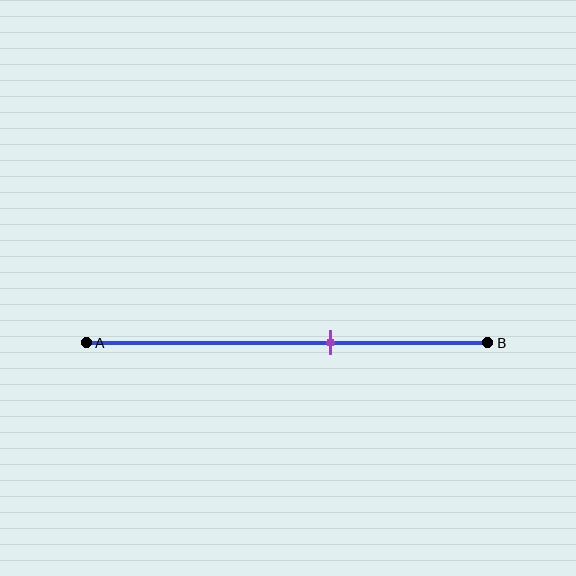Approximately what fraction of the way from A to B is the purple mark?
The purple mark is approximately 60% of the way from A to B.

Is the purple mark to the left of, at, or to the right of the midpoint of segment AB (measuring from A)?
The purple mark is to the right of the midpoint of segment AB.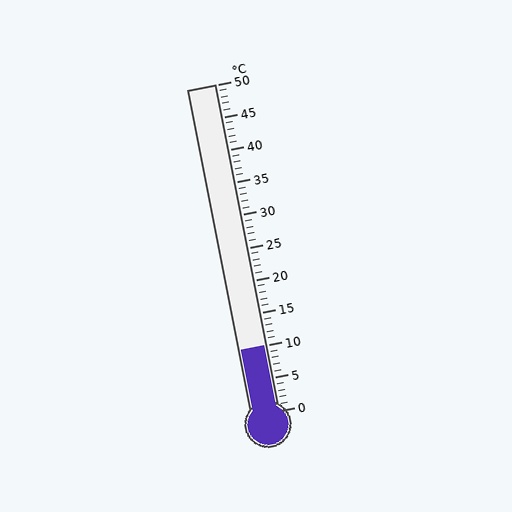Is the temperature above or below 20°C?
The temperature is below 20°C.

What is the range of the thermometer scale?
The thermometer scale ranges from 0°C to 50°C.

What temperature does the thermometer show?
The thermometer shows approximately 10°C.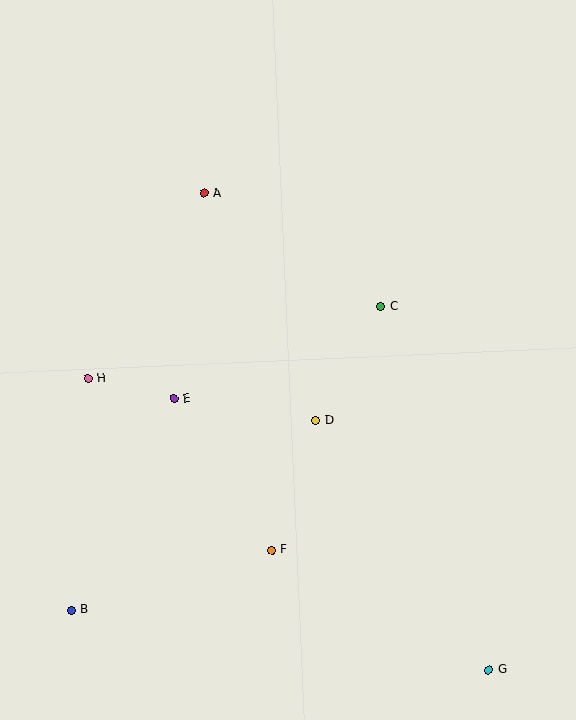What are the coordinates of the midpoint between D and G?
The midpoint between D and G is at (402, 545).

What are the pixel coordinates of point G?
Point G is at (488, 670).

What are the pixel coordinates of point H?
Point H is at (88, 378).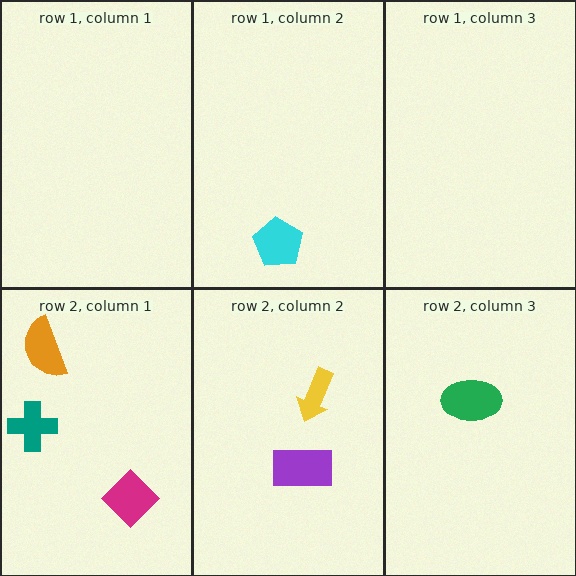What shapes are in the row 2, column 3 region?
The green ellipse.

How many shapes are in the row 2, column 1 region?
3.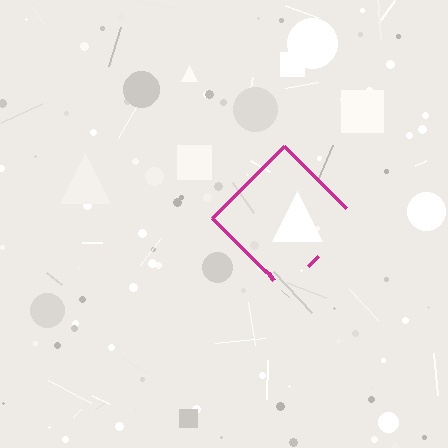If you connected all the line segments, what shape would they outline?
They would outline a diamond.